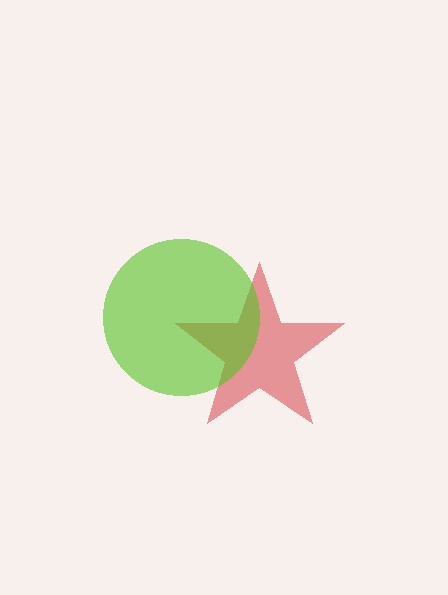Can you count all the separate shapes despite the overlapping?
Yes, there are 2 separate shapes.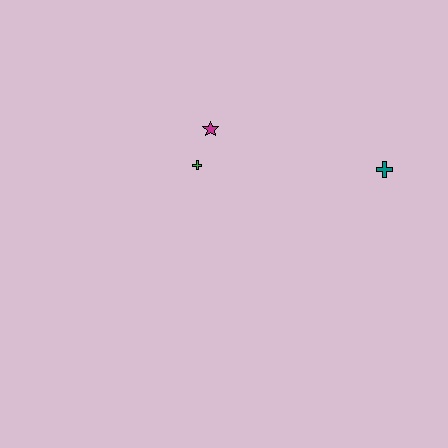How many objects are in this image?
There are 3 objects.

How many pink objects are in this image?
There are no pink objects.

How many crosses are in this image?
There are 2 crosses.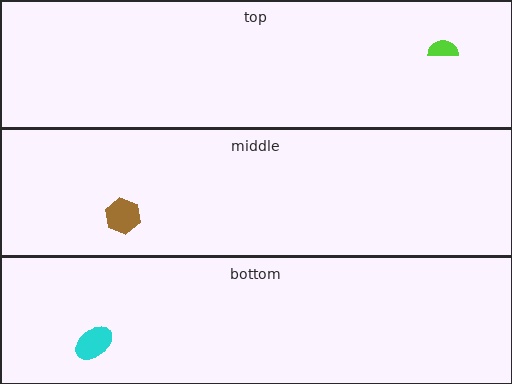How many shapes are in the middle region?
1.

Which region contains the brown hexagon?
The middle region.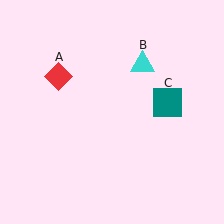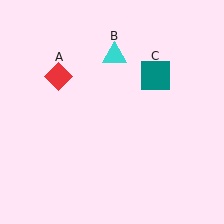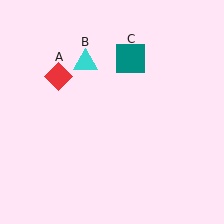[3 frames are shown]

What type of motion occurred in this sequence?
The cyan triangle (object B), teal square (object C) rotated counterclockwise around the center of the scene.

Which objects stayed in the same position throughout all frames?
Red diamond (object A) remained stationary.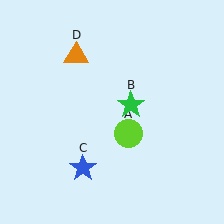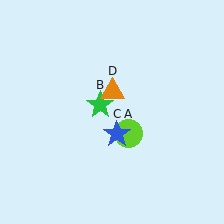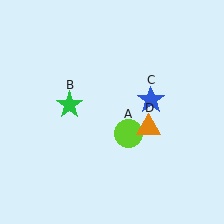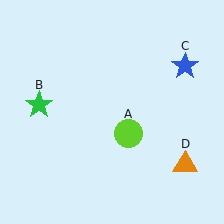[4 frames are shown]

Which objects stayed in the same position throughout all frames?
Lime circle (object A) remained stationary.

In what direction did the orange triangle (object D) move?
The orange triangle (object D) moved down and to the right.